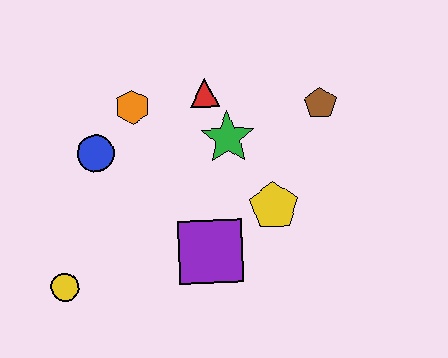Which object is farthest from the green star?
The yellow circle is farthest from the green star.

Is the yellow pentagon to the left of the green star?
No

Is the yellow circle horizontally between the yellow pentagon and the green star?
No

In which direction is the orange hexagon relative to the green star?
The orange hexagon is to the left of the green star.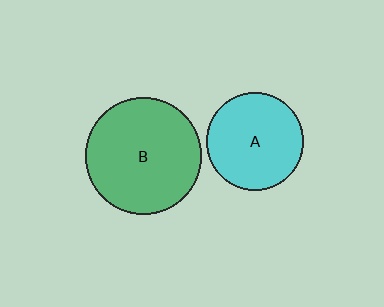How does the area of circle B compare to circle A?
Approximately 1.4 times.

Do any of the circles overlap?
No, none of the circles overlap.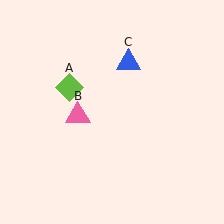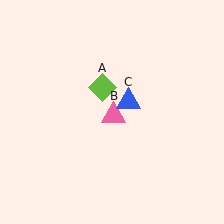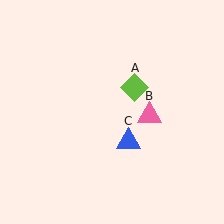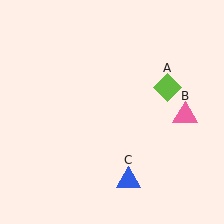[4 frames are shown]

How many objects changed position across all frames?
3 objects changed position: lime diamond (object A), pink triangle (object B), blue triangle (object C).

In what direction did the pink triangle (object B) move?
The pink triangle (object B) moved right.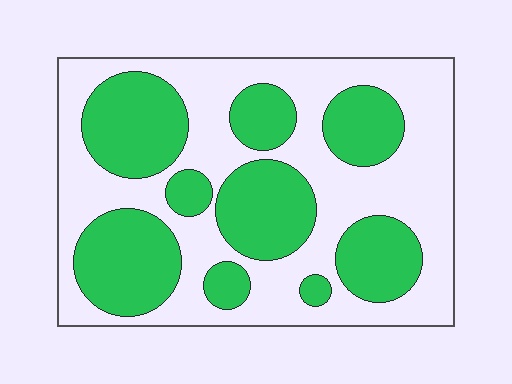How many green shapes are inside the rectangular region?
9.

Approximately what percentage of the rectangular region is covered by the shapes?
Approximately 45%.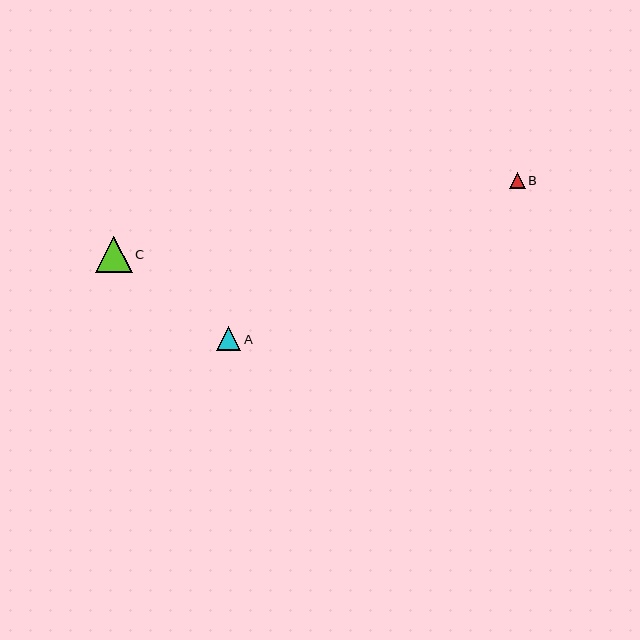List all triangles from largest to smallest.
From largest to smallest: C, A, B.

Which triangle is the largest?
Triangle C is the largest with a size of approximately 36 pixels.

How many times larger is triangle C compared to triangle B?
Triangle C is approximately 2.4 times the size of triangle B.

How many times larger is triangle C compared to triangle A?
Triangle C is approximately 1.5 times the size of triangle A.